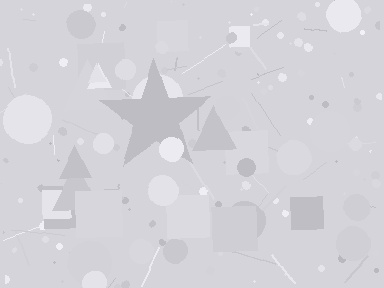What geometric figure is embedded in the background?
A star is embedded in the background.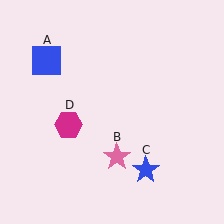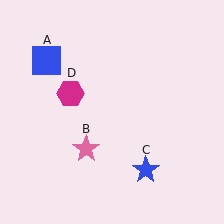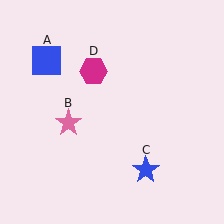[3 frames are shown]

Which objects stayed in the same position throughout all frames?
Blue square (object A) and blue star (object C) remained stationary.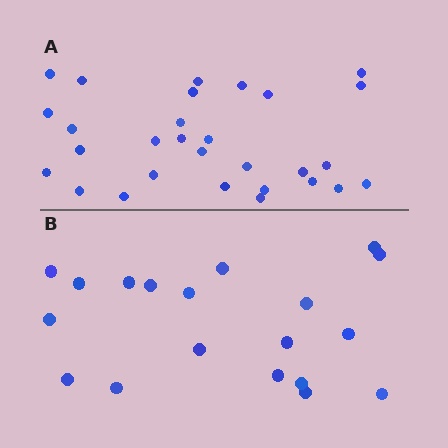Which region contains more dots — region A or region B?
Region A (the top region) has more dots.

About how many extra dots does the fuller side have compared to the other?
Region A has roughly 10 or so more dots than region B.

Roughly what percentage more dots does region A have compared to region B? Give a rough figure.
About 55% more.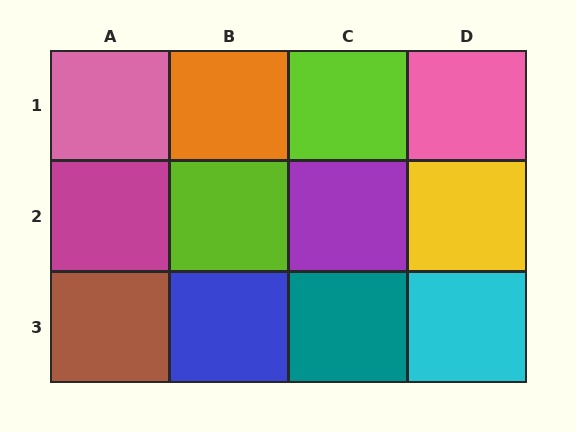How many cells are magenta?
1 cell is magenta.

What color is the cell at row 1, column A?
Pink.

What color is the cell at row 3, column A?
Brown.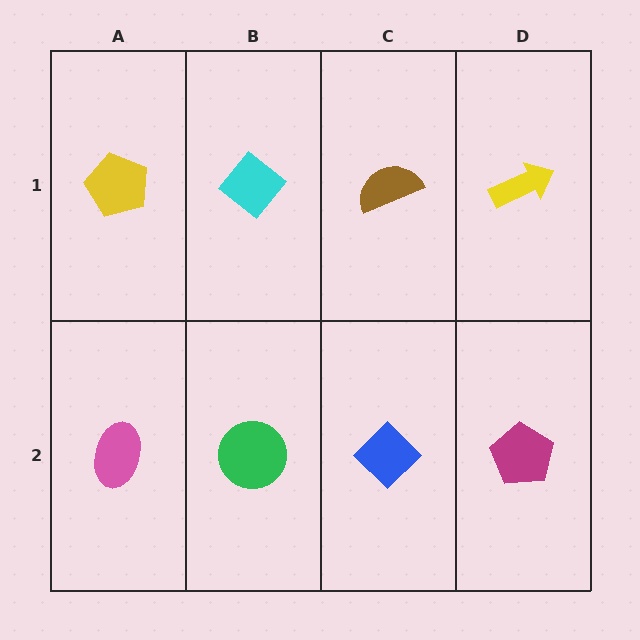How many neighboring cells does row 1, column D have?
2.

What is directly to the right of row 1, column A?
A cyan diamond.